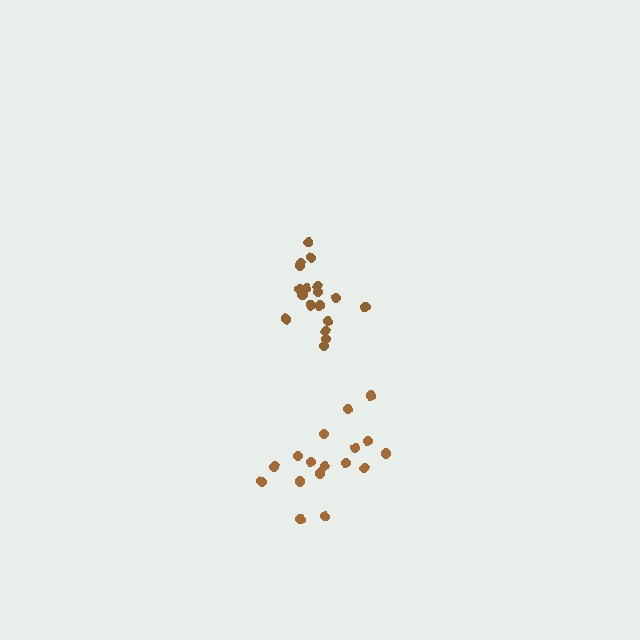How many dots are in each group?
Group 1: 18 dots, Group 2: 17 dots (35 total).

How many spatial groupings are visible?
There are 2 spatial groupings.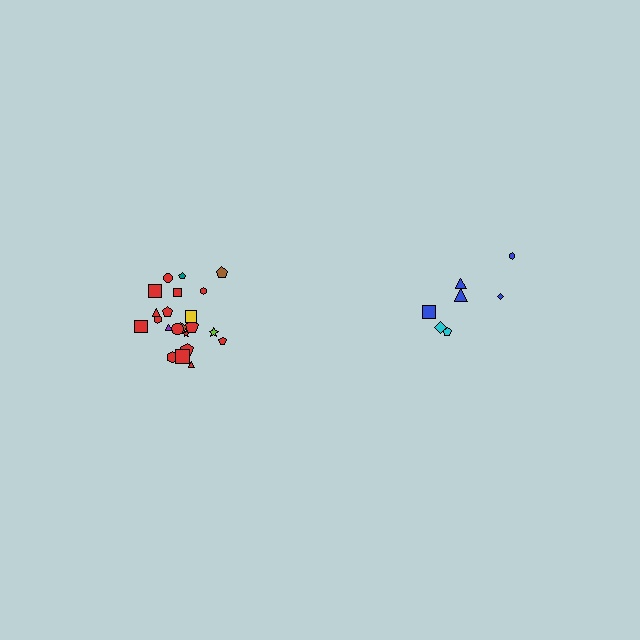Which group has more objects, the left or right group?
The left group.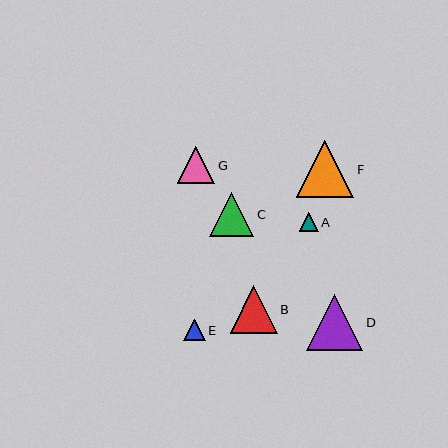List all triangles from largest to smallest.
From largest to smallest: F, D, B, C, G, E, A.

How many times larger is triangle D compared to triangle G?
Triangle D is approximately 1.5 times the size of triangle G.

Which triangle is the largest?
Triangle F is the largest with a size of approximately 57 pixels.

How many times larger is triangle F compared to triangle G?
Triangle F is approximately 1.5 times the size of triangle G.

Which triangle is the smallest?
Triangle A is the smallest with a size of approximately 19 pixels.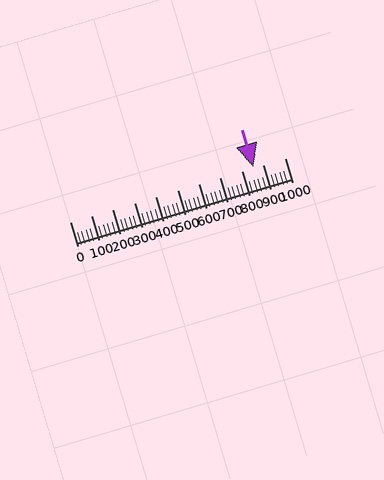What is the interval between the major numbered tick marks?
The major tick marks are spaced 100 units apart.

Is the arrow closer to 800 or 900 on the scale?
The arrow is closer to 900.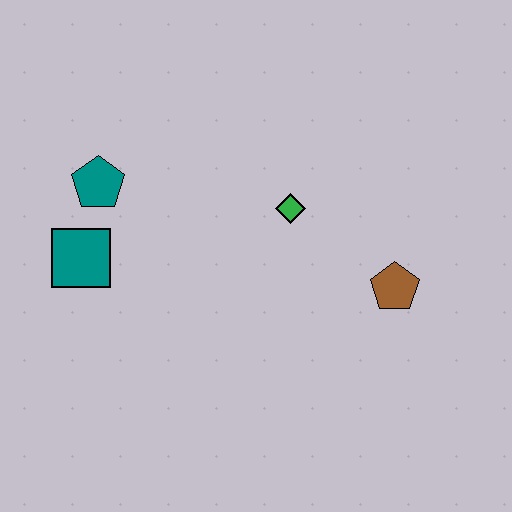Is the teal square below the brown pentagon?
No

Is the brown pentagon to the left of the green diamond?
No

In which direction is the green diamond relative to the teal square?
The green diamond is to the right of the teal square.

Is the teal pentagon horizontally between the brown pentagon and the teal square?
Yes